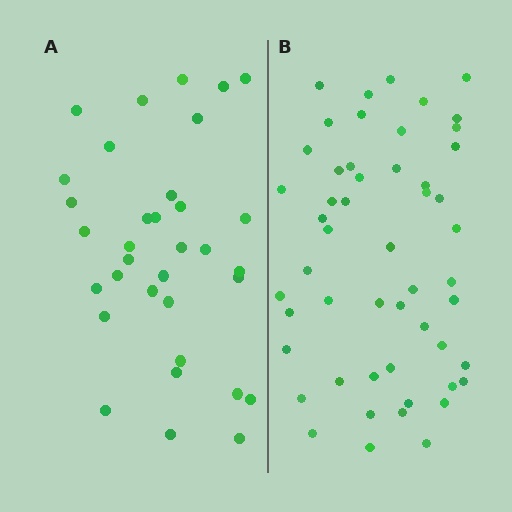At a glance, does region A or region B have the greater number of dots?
Region B (the right region) has more dots.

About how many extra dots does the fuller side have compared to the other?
Region B has approximately 20 more dots than region A.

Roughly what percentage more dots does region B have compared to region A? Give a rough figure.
About 55% more.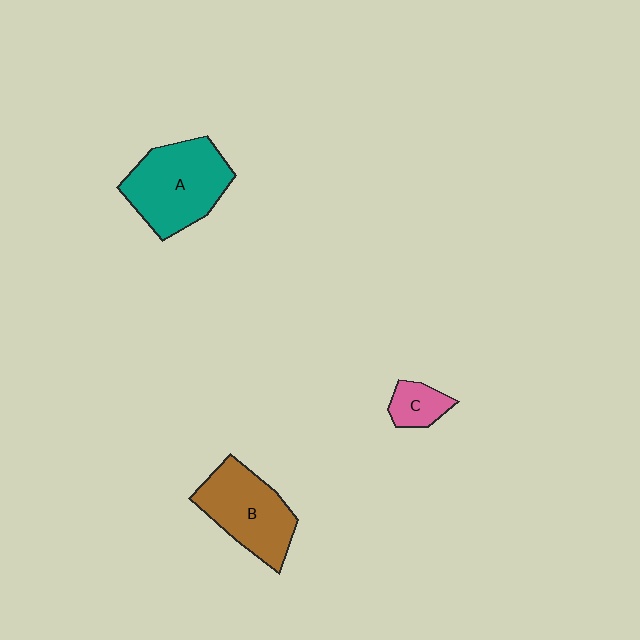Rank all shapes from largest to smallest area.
From largest to smallest: A (teal), B (brown), C (pink).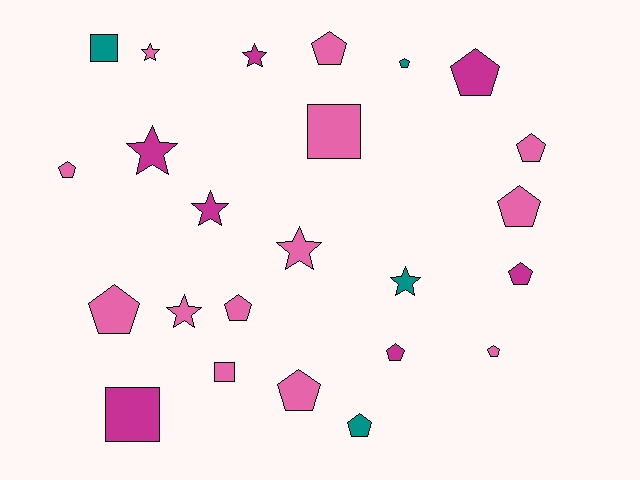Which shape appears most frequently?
Pentagon, with 13 objects.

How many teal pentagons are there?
There are 2 teal pentagons.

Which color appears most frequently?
Pink, with 13 objects.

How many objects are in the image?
There are 24 objects.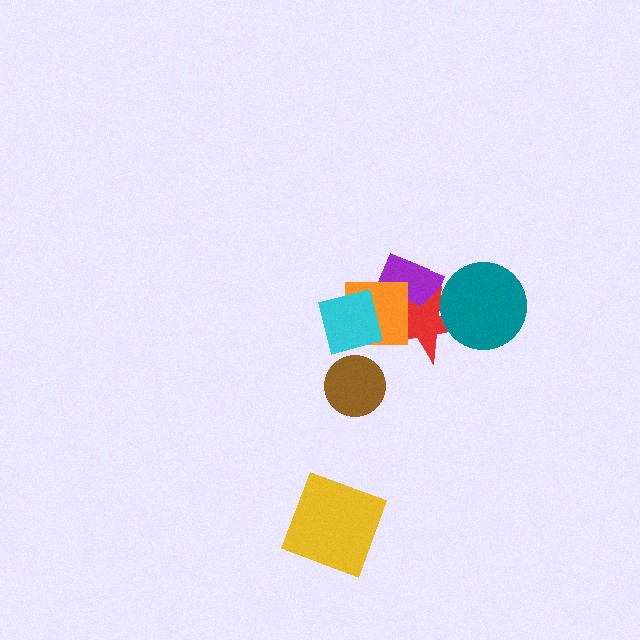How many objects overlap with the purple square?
2 objects overlap with the purple square.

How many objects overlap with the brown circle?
0 objects overlap with the brown circle.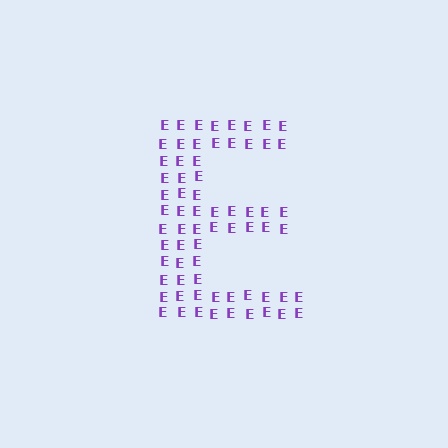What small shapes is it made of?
It is made of small letter E's.